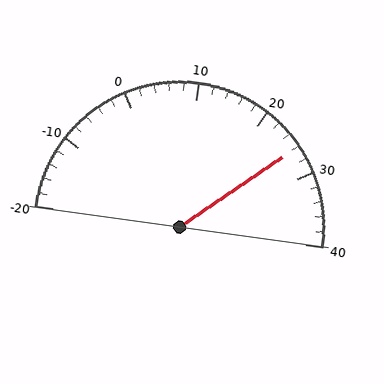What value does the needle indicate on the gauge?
The needle indicates approximately 26.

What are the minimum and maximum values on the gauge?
The gauge ranges from -20 to 40.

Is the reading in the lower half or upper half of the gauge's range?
The reading is in the upper half of the range (-20 to 40).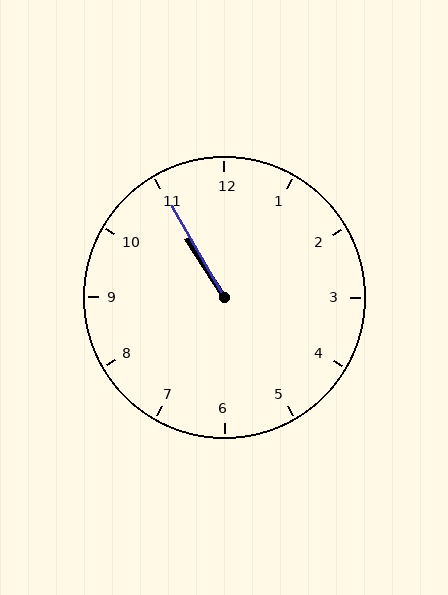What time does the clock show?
10:55.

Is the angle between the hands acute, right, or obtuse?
It is acute.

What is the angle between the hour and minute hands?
Approximately 2 degrees.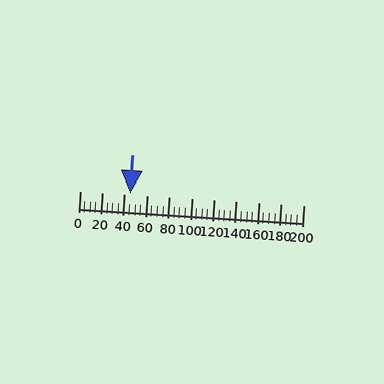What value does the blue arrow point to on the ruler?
The blue arrow points to approximately 45.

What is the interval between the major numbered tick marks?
The major tick marks are spaced 20 units apart.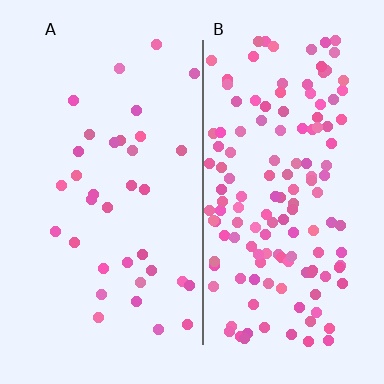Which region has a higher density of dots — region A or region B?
B (the right).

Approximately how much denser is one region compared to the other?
Approximately 4.1× — region B over region A.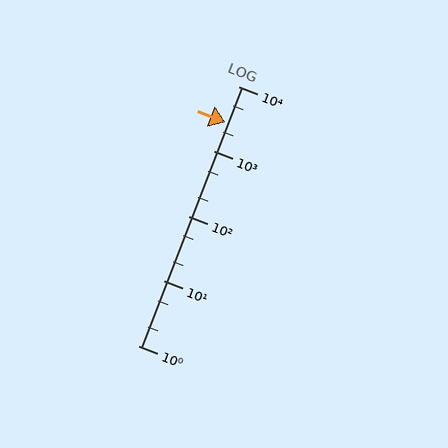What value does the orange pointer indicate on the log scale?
The pointer indicates approximately 2800.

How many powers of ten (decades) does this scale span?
The scale spans 4 decades, from 1 to 10000.